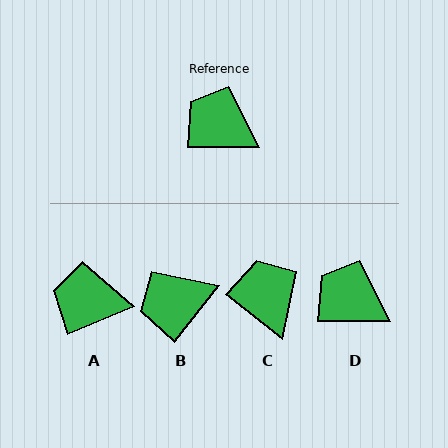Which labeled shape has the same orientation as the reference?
D.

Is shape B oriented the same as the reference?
No, it is off by about 52 degrees.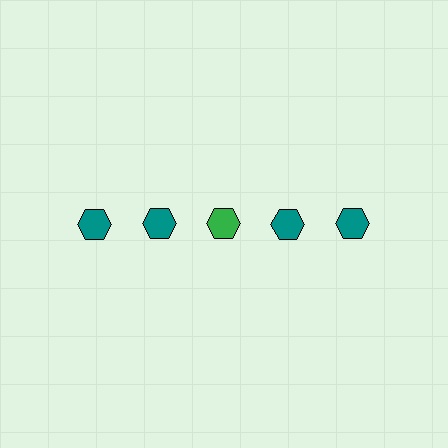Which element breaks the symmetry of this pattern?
The green hexagon in the top row, center column breaks the symmetry. All other shapes are teal hexagons.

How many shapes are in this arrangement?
There are 5 shapes arranged in a grid pattern.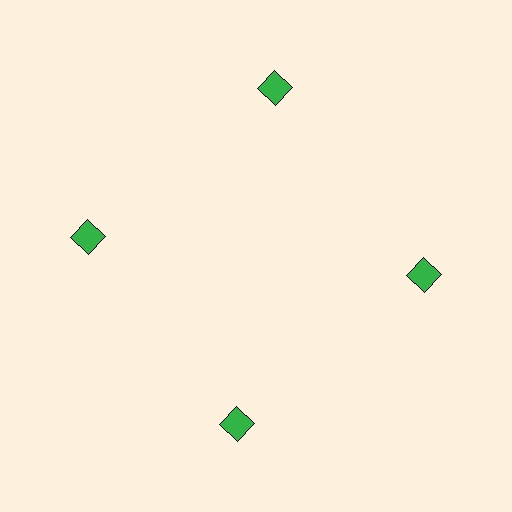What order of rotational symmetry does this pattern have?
This pattern has 4-fold rotational symmetry.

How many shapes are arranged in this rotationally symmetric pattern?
There are 4 shapes, arranged in 4 groups of 1.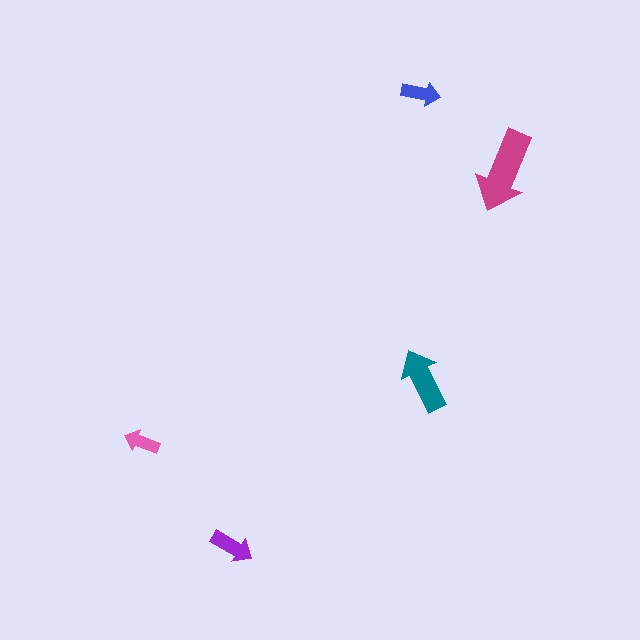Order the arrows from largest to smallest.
the magenta one, the teal one, the purple one, the blue one, the pink one.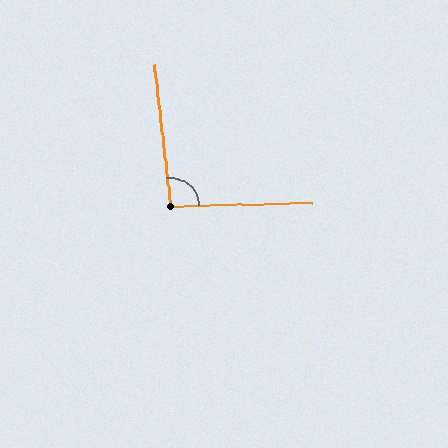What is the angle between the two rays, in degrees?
Approximately 95 degrees.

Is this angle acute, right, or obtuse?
It is obtuse.